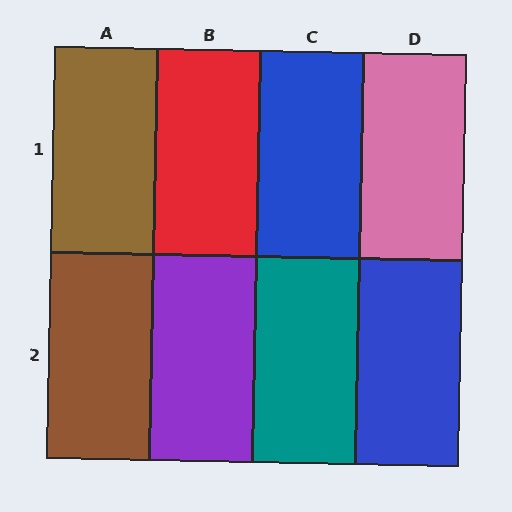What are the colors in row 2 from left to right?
Brown, purple, teal, blue.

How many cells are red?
1 cell is red.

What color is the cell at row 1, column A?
Brown.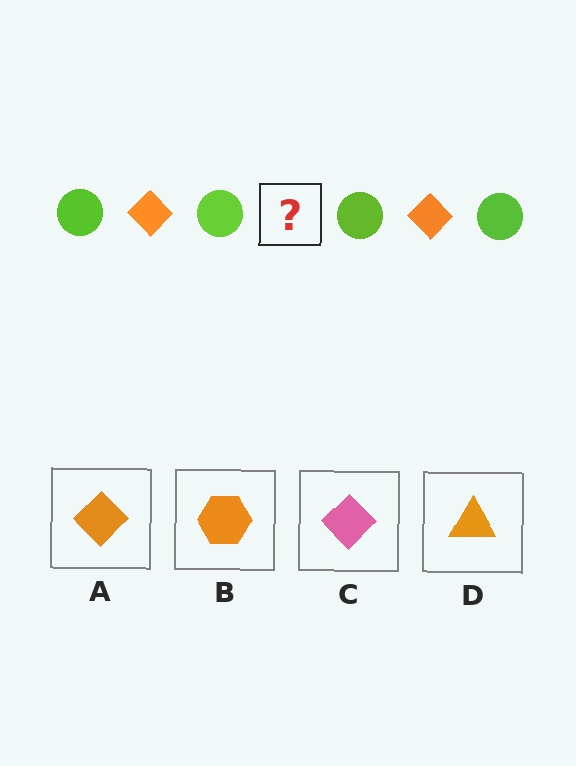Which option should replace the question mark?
Option A.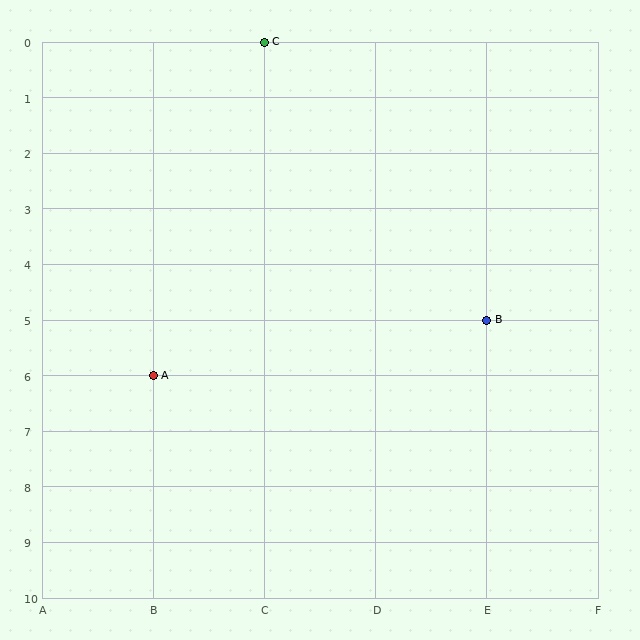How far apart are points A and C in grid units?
Points A and C are 1 column and 6 rows apart (about 6.1 grid units diagonally).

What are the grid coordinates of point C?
Point C is at grid coordinates (C, 0).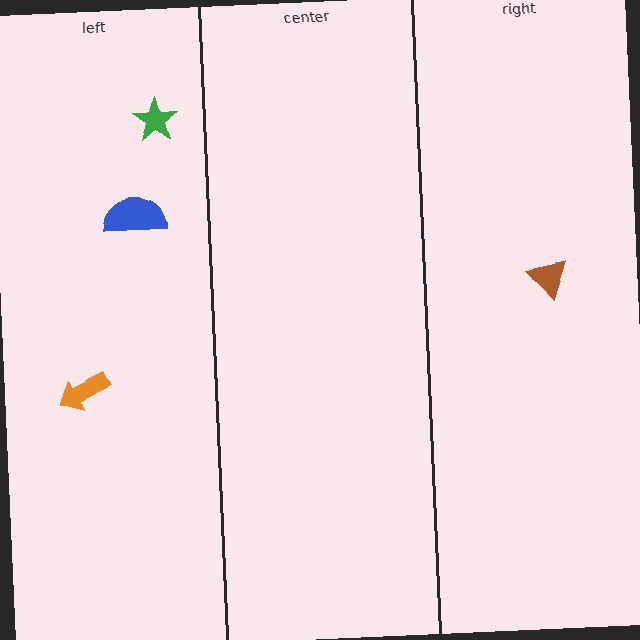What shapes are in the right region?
The brown triangle.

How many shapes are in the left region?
3.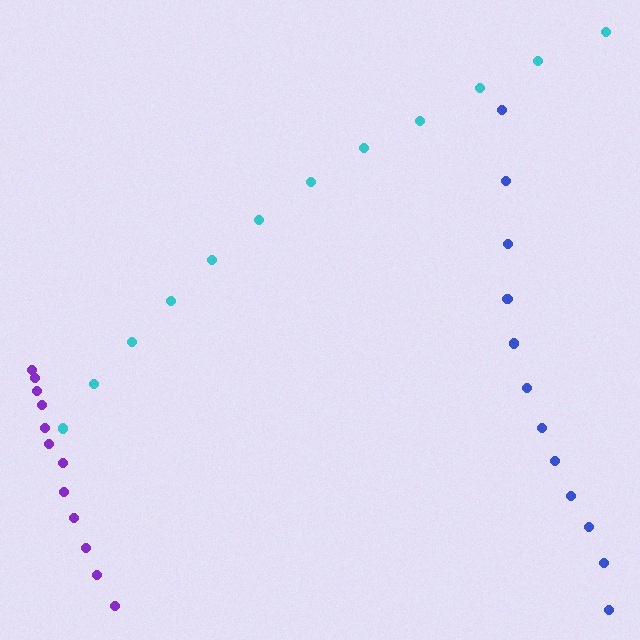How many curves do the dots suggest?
There are 3 distinct paths.